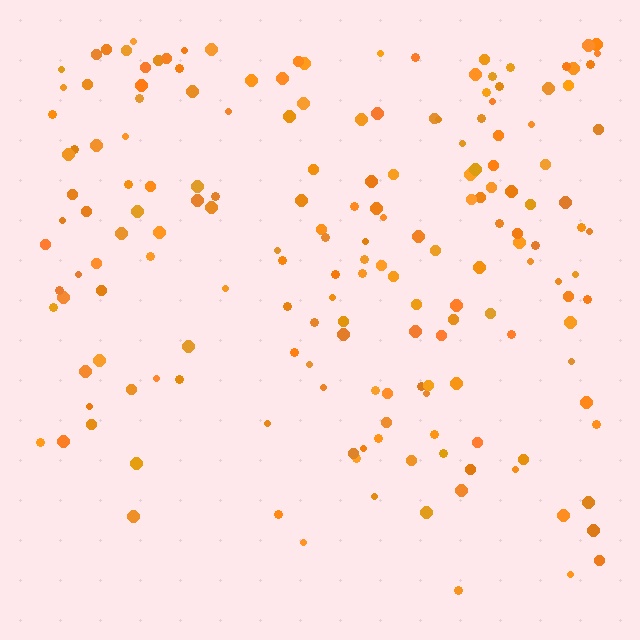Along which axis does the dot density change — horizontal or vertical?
Vertical.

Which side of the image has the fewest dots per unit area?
The bottom.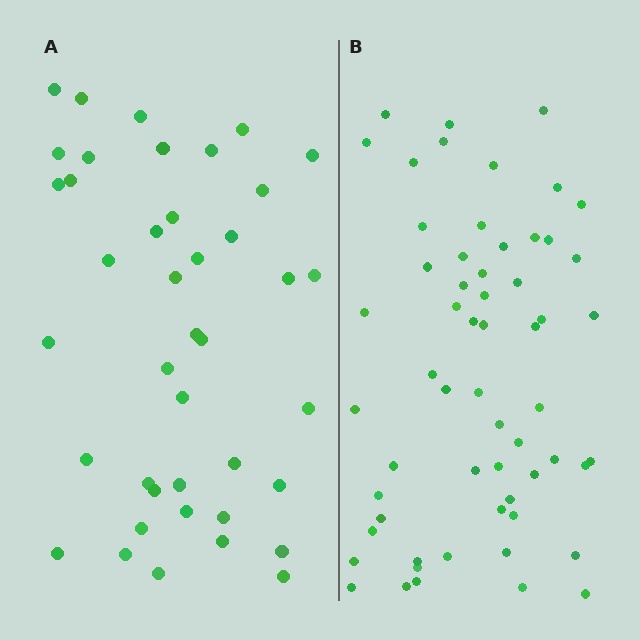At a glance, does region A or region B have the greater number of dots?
Region B (the right region) has more dots.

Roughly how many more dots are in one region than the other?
Region B has approximately 20 more dots than region A.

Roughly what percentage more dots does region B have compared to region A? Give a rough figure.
About 45% more.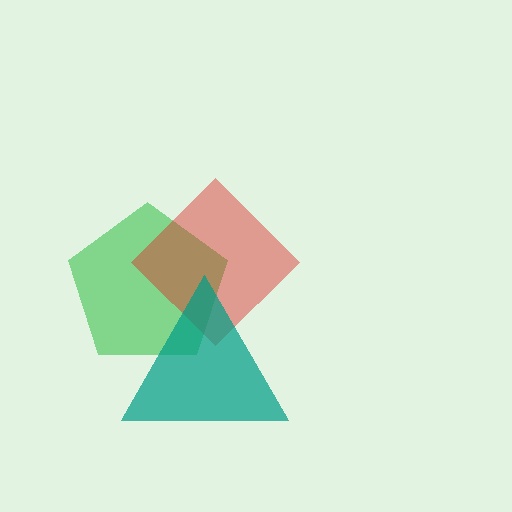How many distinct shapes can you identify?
There are 3 distinct shapes: a green pentagon, a red diamond, a teal triangle.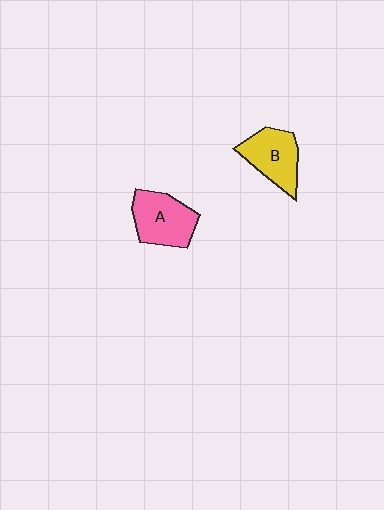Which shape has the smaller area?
Shape B (yellow).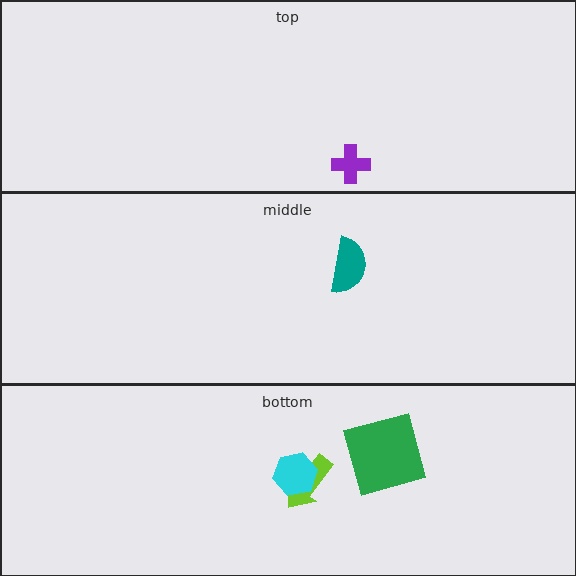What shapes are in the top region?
The purple cross.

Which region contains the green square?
The bottom region.